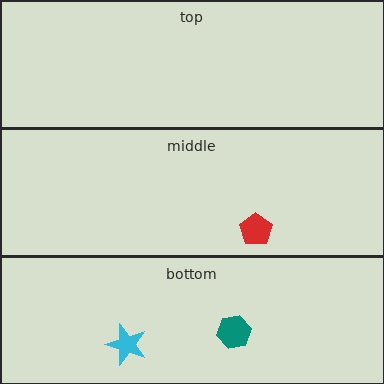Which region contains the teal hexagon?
The bottom region.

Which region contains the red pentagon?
The middle region.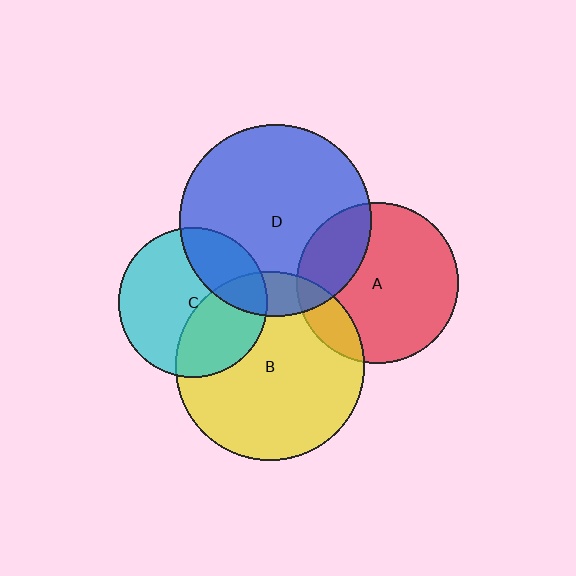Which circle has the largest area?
Circle D (blue).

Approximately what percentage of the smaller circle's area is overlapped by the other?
Approximately 25%.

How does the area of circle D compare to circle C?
Approximately 1.7 times.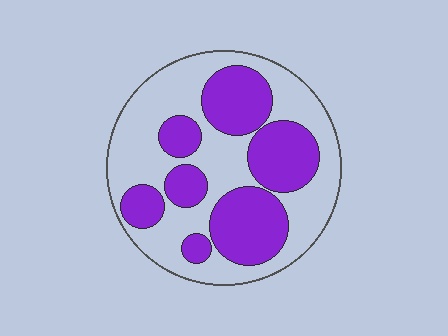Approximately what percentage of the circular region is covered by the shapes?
Approximately 40%.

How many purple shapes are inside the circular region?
7.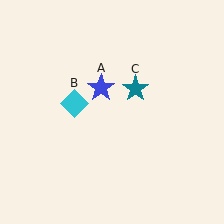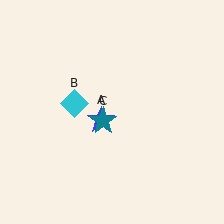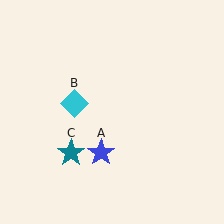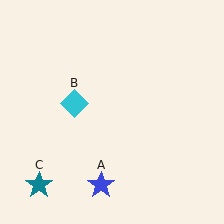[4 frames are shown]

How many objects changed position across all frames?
2 objects changed position: blue star (object A), teal star (object C).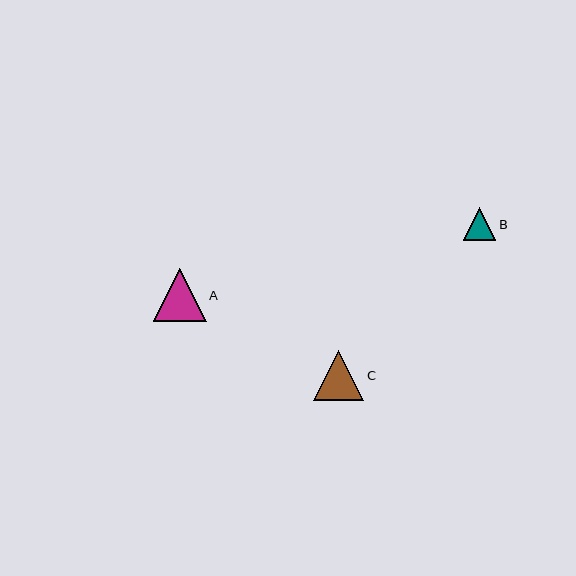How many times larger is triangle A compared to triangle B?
Triangle A is approximately 1.6 times the size of triangle B.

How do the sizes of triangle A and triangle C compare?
Triangle A and triangle C are approximately the same size.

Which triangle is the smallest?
Triangle B is the smallest with a size of approximately 33 pixels.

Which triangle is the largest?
Triangle A is the largest with a size of approximately 53 pixels.